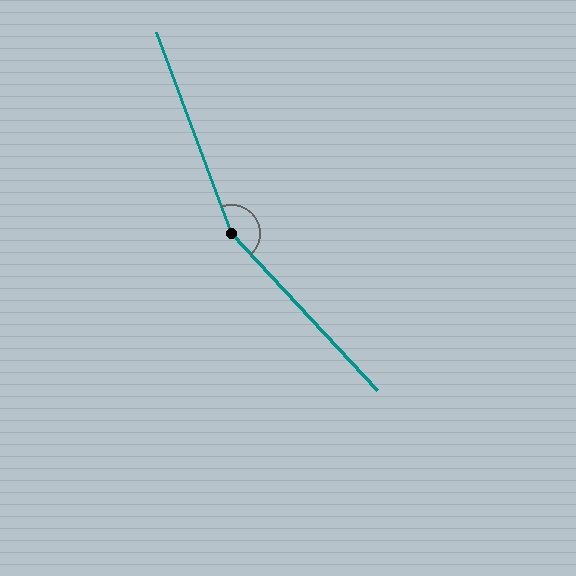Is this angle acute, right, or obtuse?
It is obtuse.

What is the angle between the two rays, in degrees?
Approximately 158 degrees.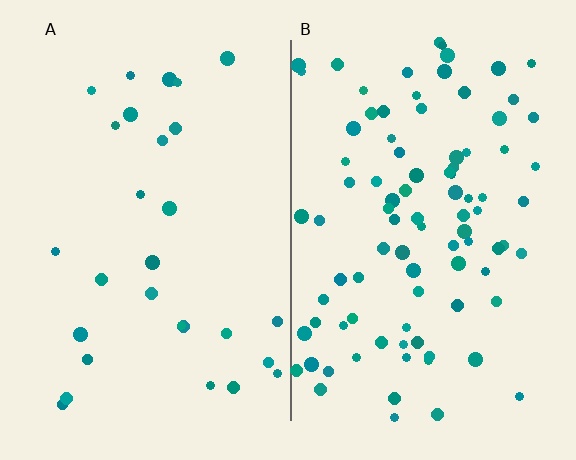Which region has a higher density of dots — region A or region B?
B (the right).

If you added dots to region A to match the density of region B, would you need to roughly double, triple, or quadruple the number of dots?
Approximately triple.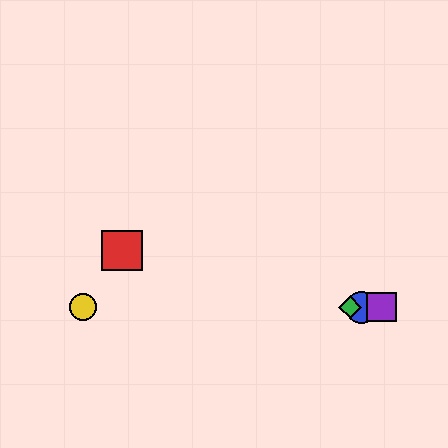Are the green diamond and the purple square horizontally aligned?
Yes, both are at y≈307.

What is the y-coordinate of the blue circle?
The blue circle is at y≈307.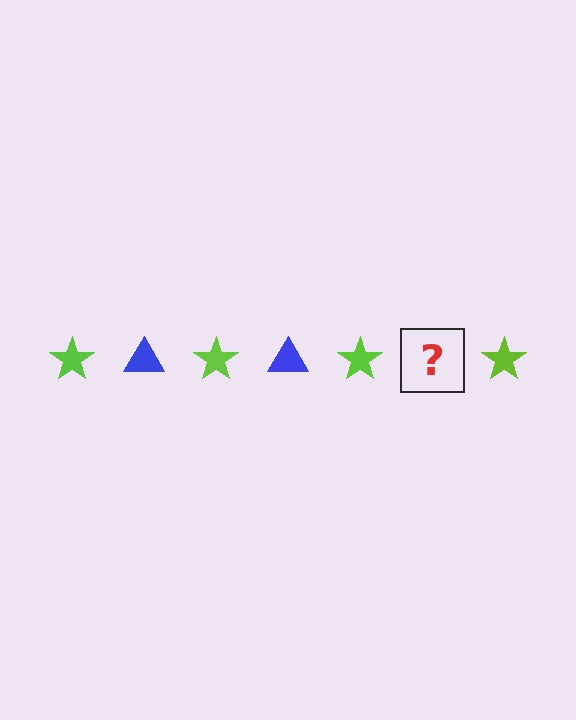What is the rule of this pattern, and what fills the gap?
The rule is that the pattern alternates between lime star and blue triangle. The gap should be filled with a blue triangle.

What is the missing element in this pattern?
The missing element is a blue triangle.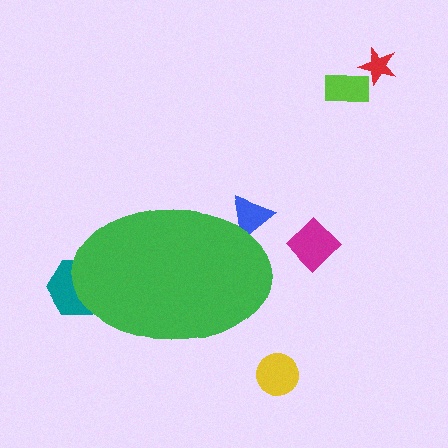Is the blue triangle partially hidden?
Yes, the blue triangle is partially hidden behind the green ellipse.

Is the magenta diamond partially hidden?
No, the magenta diamond is fully visible.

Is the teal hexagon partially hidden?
Yes, the teal hexagon is partially hidden behind the green ellipse.